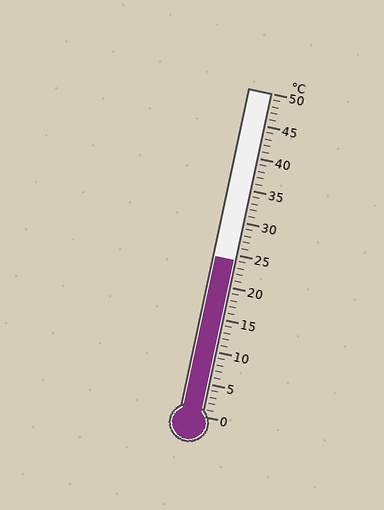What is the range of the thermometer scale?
The thermometer scale ranges from 0°C to 50°C.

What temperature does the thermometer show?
The thermometer shows approximately 24°C.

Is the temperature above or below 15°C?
The temperature is above 15°C.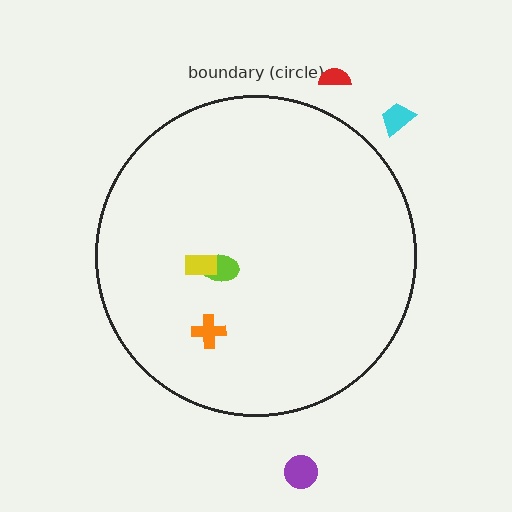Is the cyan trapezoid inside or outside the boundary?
Outside.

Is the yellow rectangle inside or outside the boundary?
Inside.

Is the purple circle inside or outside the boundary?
Outside.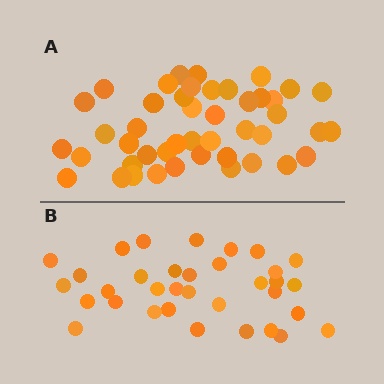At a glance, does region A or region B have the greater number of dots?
Region A (the top region) has more dots.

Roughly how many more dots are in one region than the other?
Region A has roughly 12 or so more dots than region B.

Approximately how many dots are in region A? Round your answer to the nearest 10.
About 40 dots. (The exact count is 45, which rounds to 40.)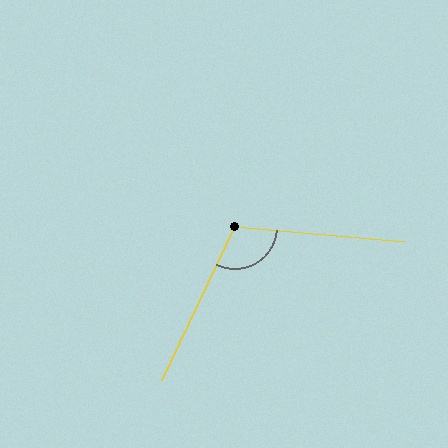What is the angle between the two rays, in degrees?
Approximately 110 degrees.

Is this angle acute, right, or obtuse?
It is obtuse.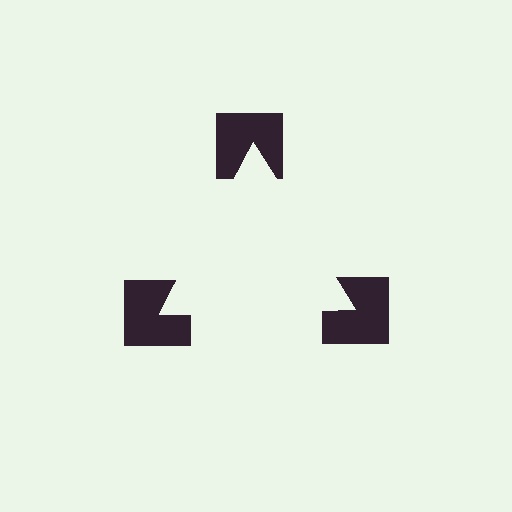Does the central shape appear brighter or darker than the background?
It typically appears slightly brighter than the background, even though no actual brightness change is drawn.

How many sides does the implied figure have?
3 sides.